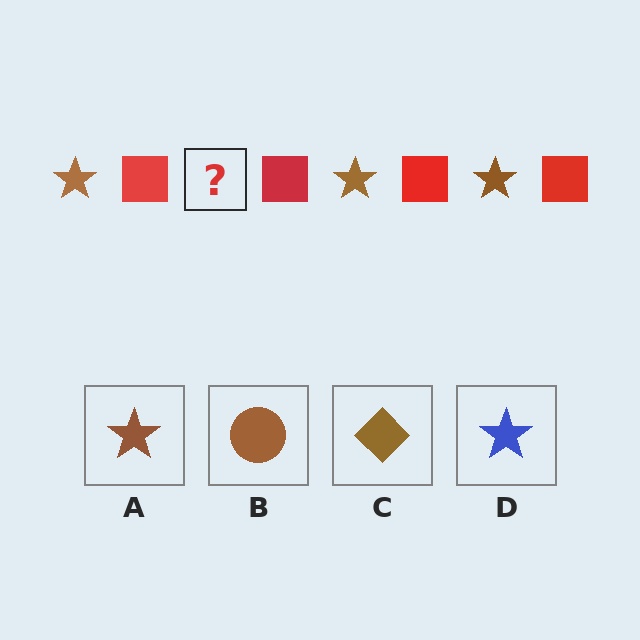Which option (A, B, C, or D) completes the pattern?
A.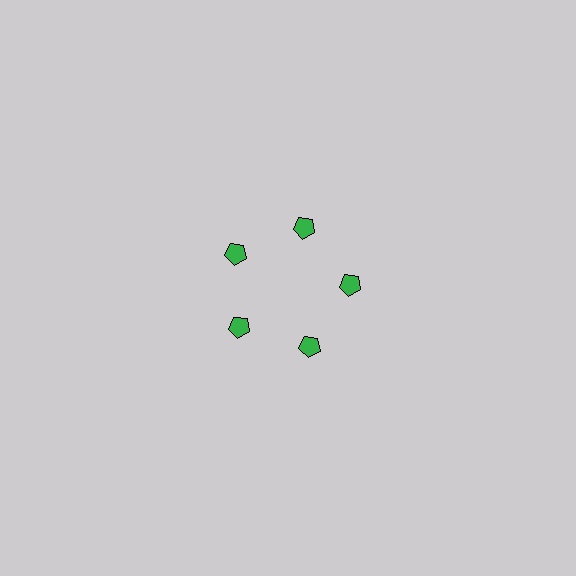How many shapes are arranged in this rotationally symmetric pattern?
There are 5 shapes, arranged in 5 groups of 1.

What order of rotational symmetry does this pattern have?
This pattern has 5-fold rotational symmetry.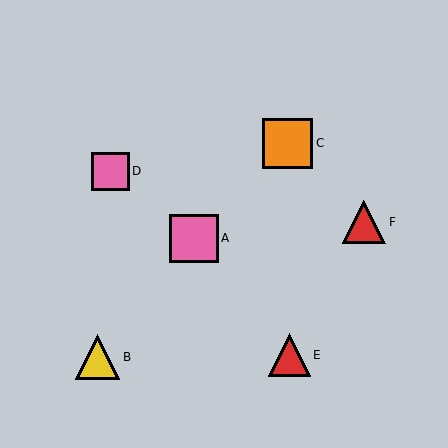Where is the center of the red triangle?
The center of the red triangle is at (289, 355).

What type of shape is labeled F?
Shape F is a red triangle.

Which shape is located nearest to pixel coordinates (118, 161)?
The pink square (labeled D) at (110, 171) is nearest to that location.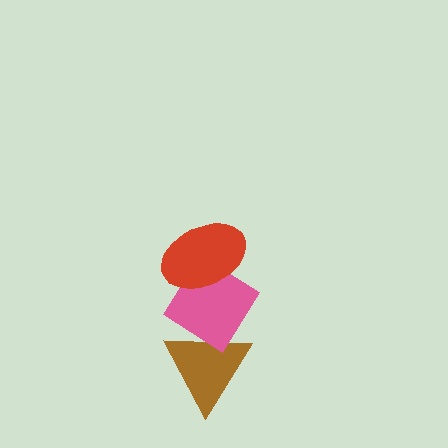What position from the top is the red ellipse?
The red ellipse is 1st from the top.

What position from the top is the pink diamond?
The pink diamond is 2nd from the top.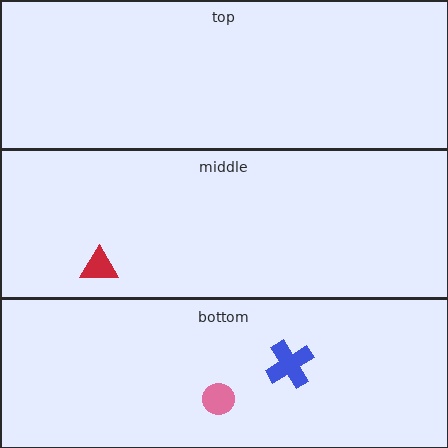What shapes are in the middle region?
The red triangle.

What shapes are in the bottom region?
The blue cross, the pink circle.